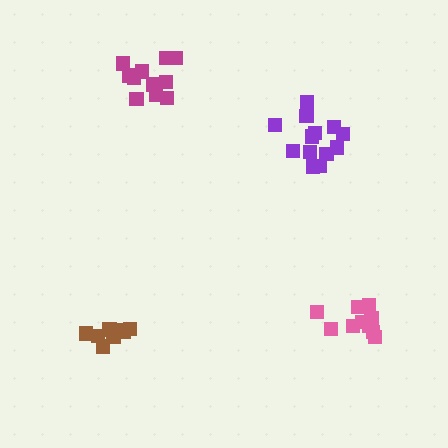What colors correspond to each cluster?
The clusters are colored: purple, brown, magenta, pink.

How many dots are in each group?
Group 1: 13 dots, Group 2: 9 dots, Group 3: 11 dots, Group 4: 10 dots (43 total).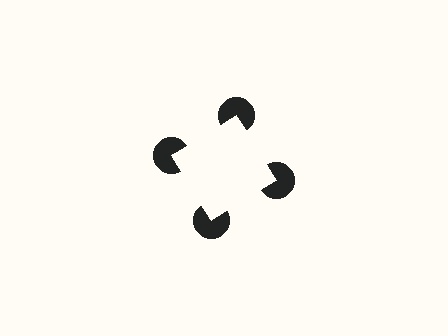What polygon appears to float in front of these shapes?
An illusory square — its edges are inferred from the aligned wedge cuts in the pac-man discs, not physically drawn.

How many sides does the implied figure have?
4 sides.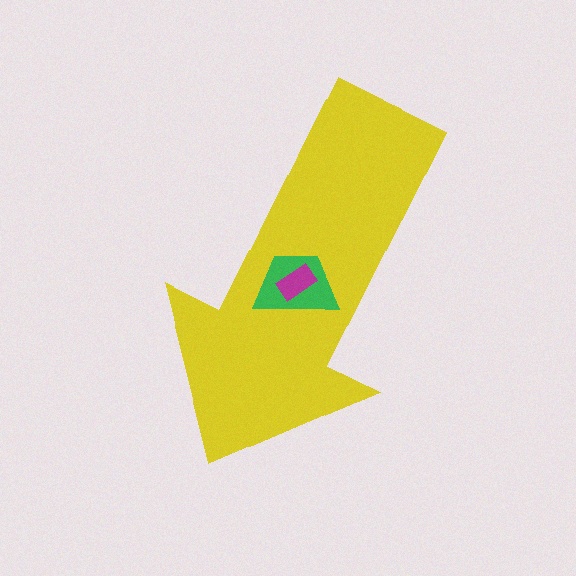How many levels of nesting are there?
3.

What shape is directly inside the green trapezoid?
The magenta rectangle.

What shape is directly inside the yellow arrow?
The green trapezoid.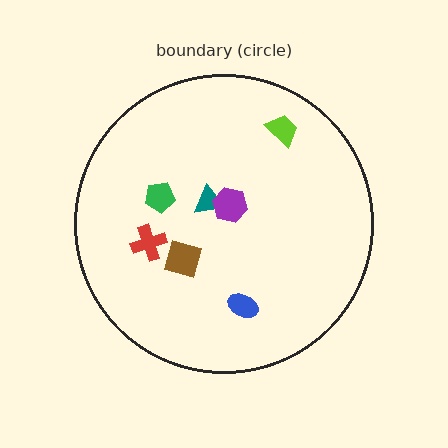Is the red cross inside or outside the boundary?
Inside.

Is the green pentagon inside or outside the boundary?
Inside.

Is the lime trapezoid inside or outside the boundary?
Inside.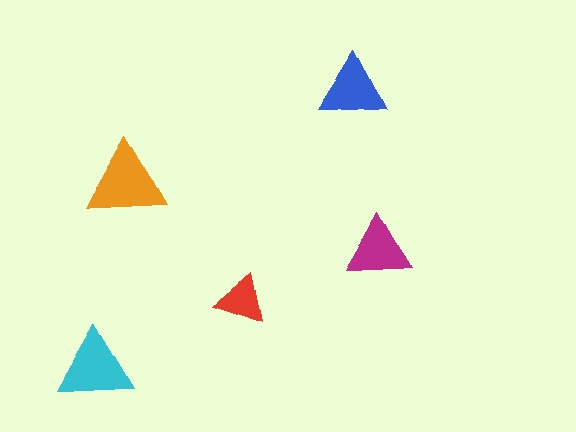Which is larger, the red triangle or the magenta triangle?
The magenta one.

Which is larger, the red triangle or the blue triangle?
The blue one.